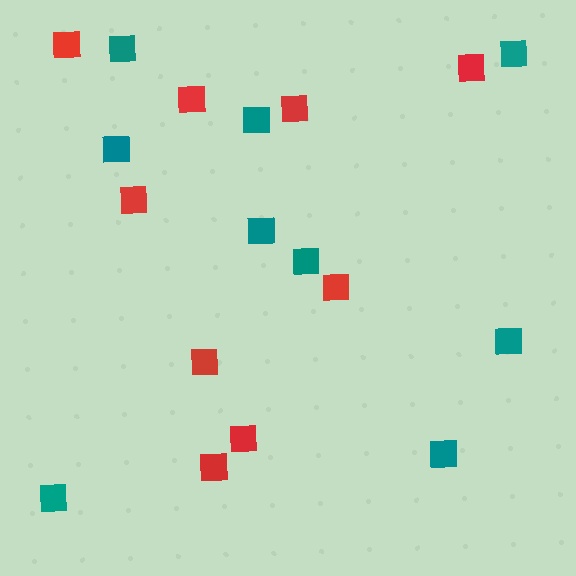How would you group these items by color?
There are 2 groups: one group of teal squares (9) and one group of red squares (9).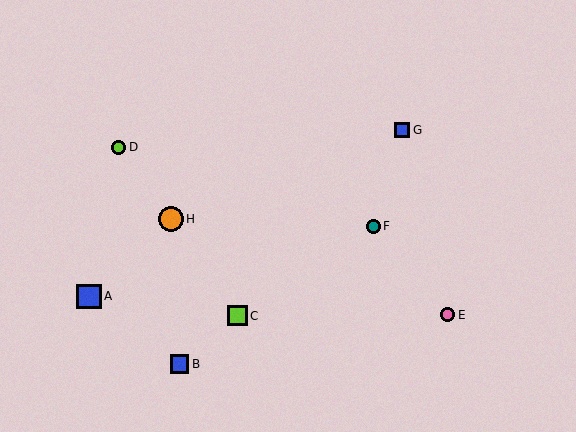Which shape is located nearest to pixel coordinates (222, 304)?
The lime square (labeled C) at (237, 316) is nearest to that location.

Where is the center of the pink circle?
The center of the pink circle is at (448, 315).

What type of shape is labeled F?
Shape F is a teal circle.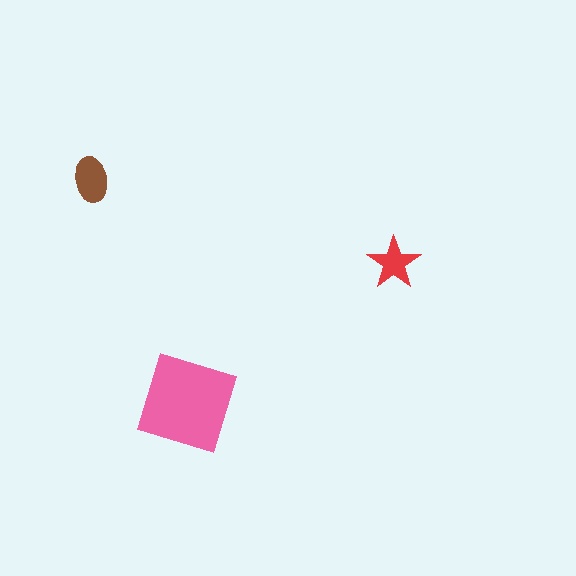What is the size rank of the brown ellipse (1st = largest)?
2nd.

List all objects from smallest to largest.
The red star, the brown ellipse, the pink square.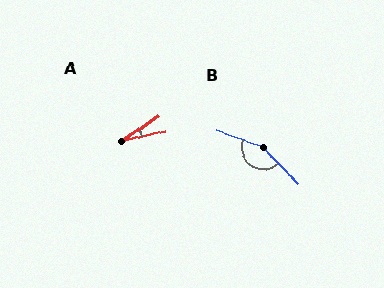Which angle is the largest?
B, at approximately 153 degrees.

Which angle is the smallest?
A, at approximately 21 degrees.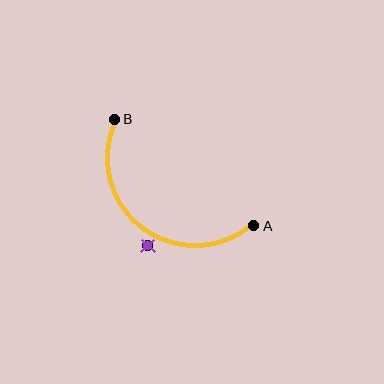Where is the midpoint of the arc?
The arc midpoint is the point on the curve farthest from the straight line joining A and B. It sits below and to the left of that line.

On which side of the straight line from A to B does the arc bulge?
The arc bulges below and to the left of the straight line connecting A and B.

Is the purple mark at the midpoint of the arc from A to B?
No — the purple mark does not lie on the arc at all. It sits slightly outside the curve.